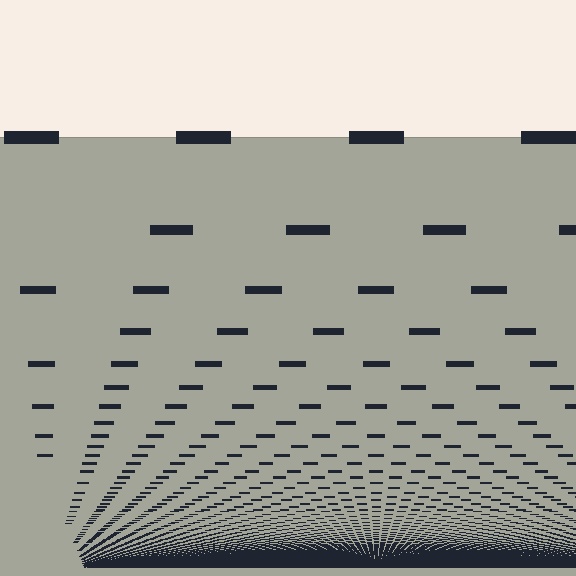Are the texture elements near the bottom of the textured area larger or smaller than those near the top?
Smaller. The gradient is inverted — elements near the bottom are smaller and denser.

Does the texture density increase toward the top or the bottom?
Density increases toward the bottom.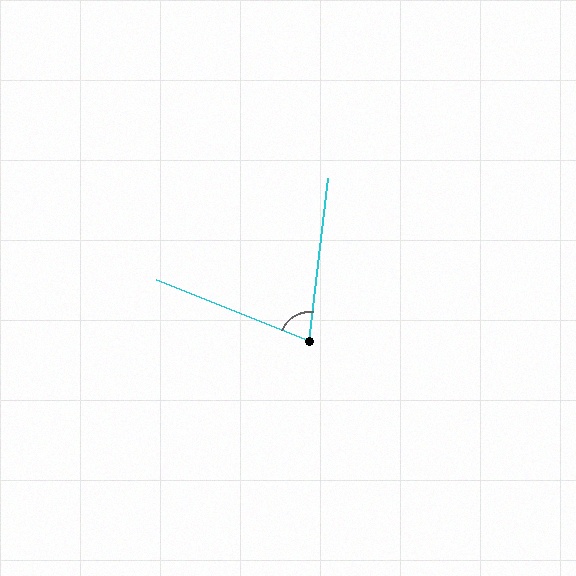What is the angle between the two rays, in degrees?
Approximately 75 degrees.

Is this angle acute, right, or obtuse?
It is acute.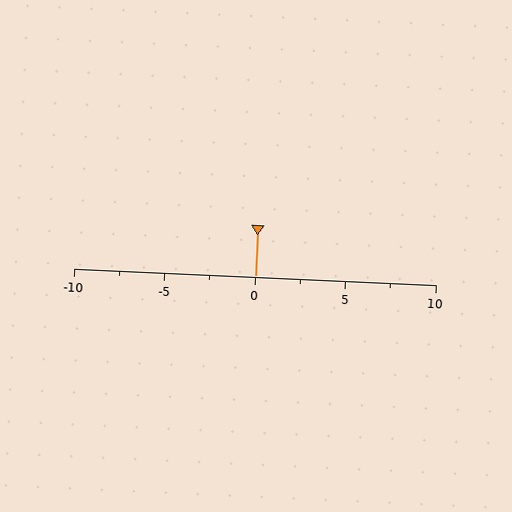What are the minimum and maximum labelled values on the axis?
The axis runs from -10 to 10.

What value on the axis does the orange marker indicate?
The marker indicates approximately 0.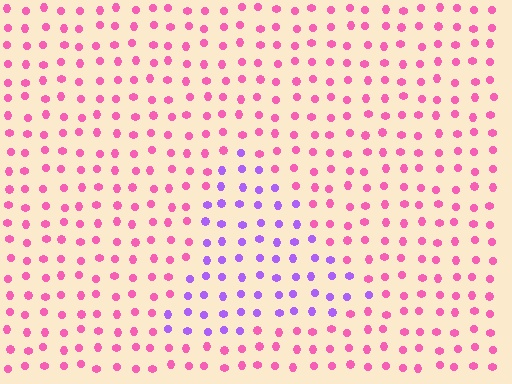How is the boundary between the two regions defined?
The boundary is defined purely by a slight shift in hue (about 55 degrees). Spacing, size, and orientation are identical on both sides.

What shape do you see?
I see a triangle.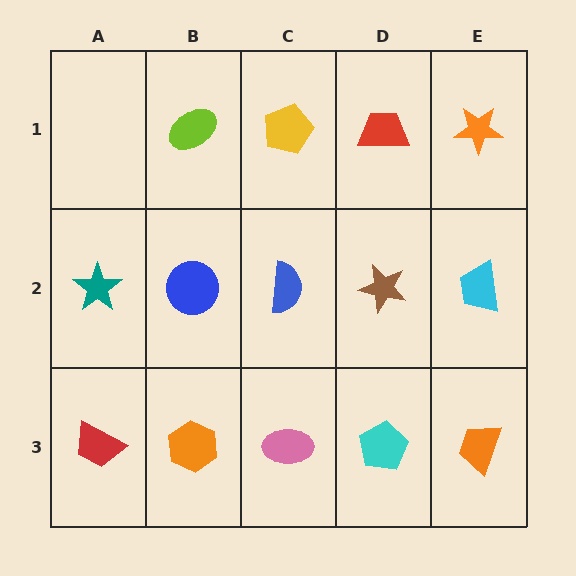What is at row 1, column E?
An orange star.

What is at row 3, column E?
An orange trapezoid.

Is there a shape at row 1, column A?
No, that cell is empty.